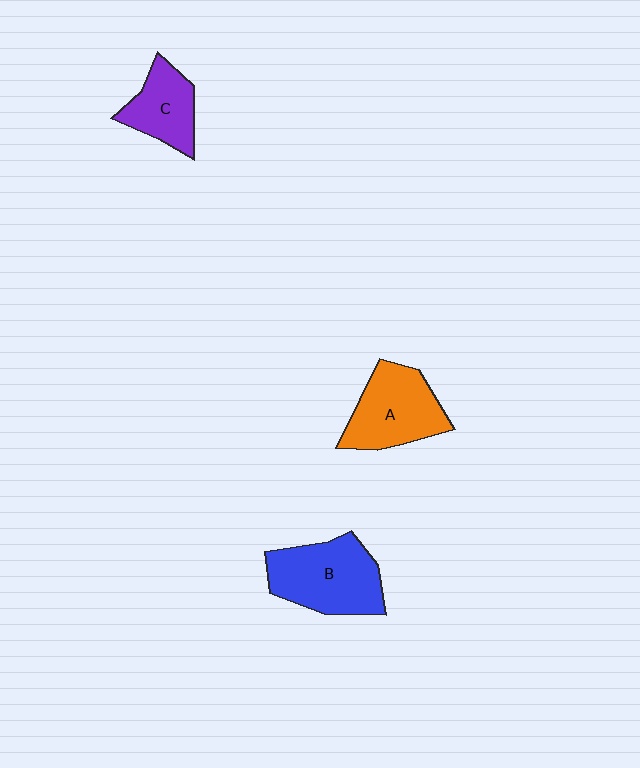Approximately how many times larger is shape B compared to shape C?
Approximately 1.6 times.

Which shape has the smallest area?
Shape C (purple).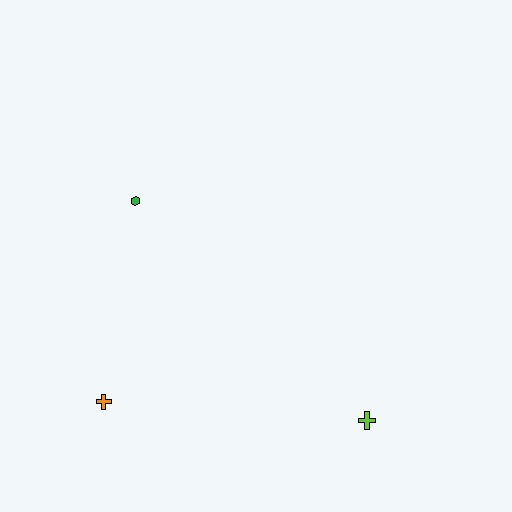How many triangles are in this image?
There are no triangles.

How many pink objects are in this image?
There are no pink objects.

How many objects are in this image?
There are 3 objects.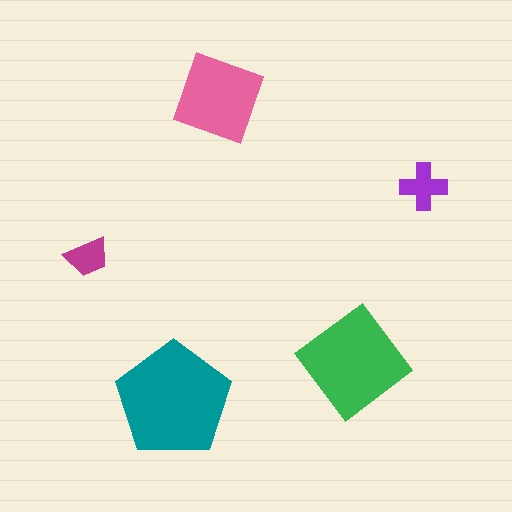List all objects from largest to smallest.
The teal pentagon, the green diamond, the pink diamond, the purple cross, the magenta trapezoid.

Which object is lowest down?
The teal pentagon is bottommost.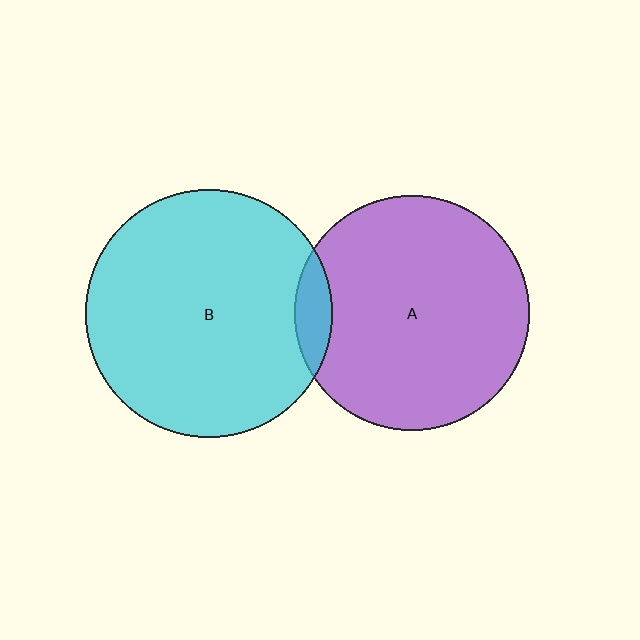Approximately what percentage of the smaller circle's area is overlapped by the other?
Approximately 10%.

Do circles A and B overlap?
Yes.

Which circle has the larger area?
Circle B (cyan).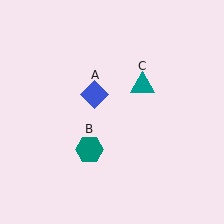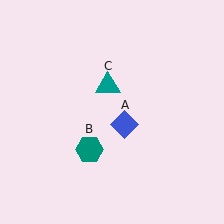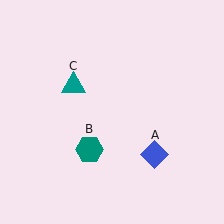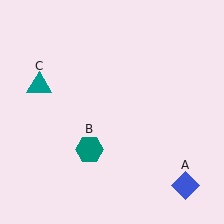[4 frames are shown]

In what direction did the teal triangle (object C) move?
The teal triangle (object C) moved left.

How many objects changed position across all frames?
2 objects changed position: blue diamond (object A), teal triangle (object C).